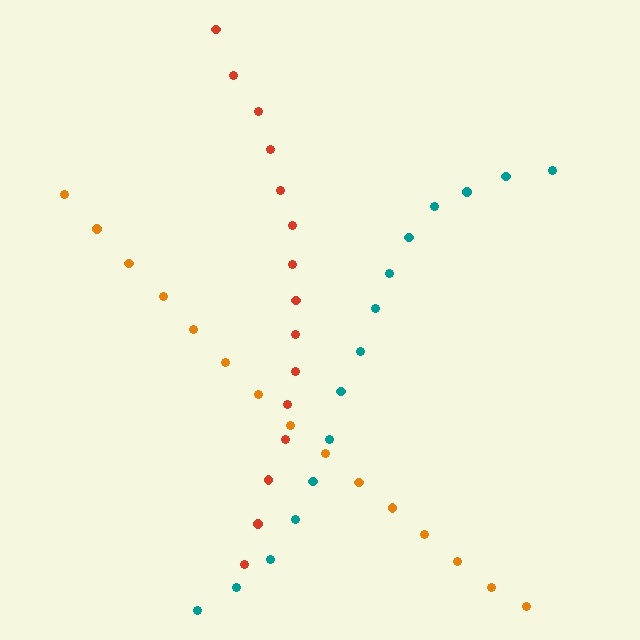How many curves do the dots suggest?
There are 3 distinct paths.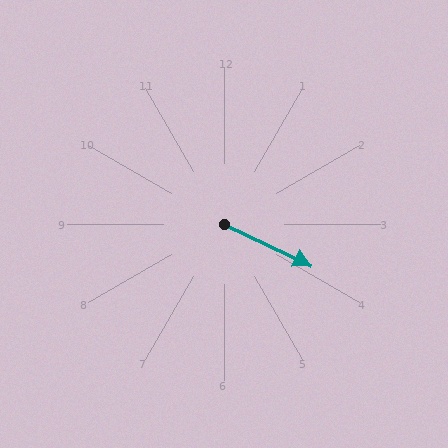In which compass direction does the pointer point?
Southeast.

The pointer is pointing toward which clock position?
Roughly 4 o'clock.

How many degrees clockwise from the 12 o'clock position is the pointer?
Approximately 116 degrees.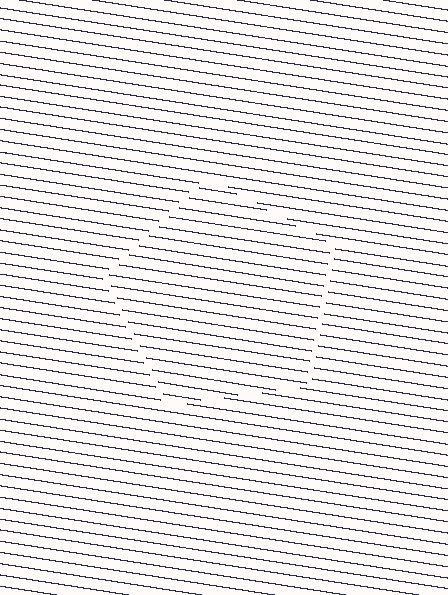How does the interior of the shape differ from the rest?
The interior of the shape contains the same grating, shifted by half a period — the contour is defined by the phase discontinuity where line-ends from the inner and outer gratings abut.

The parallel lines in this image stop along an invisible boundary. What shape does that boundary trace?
An illusory pentagon. The interior of the shape contains the same grating, shifted by half a period — the contour is defined by the phase discontinuity where line-ends from the inner and outer gratings abut.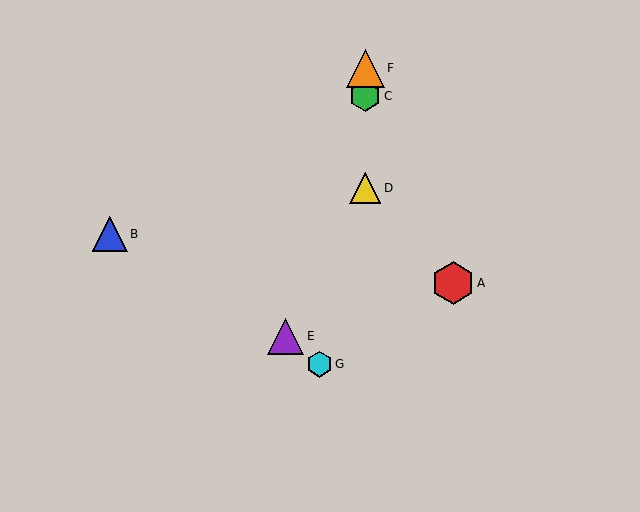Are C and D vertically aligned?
Yes, both are at x≈365.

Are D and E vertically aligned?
No, D is at x≈365 and E is at x≈286.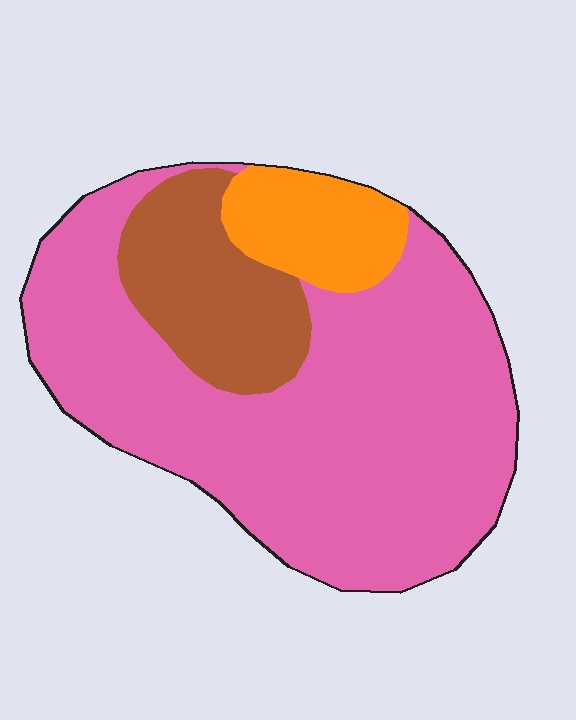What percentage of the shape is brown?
Brown takes up between a sixth and a third of the shape.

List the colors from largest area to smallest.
From largest to smallest: pink, brown, orange.